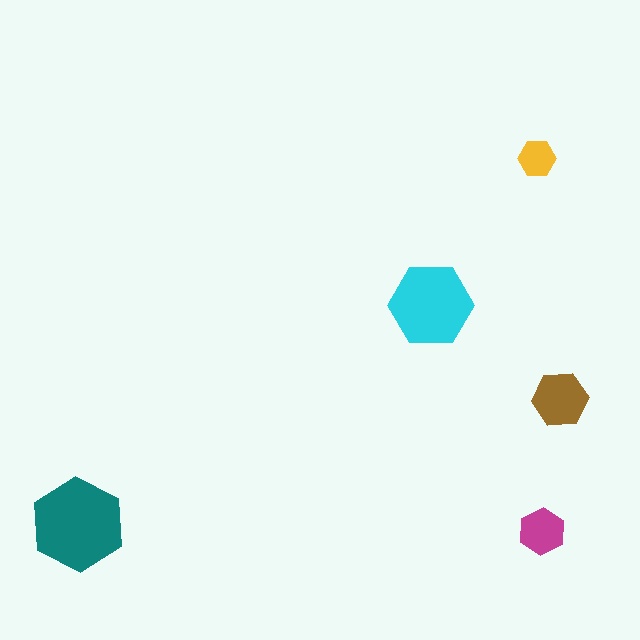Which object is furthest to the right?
The brown hexagon is rightmost.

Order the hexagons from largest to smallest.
the teal one, the cyan one, the brown one, the magenta one, the yellow one.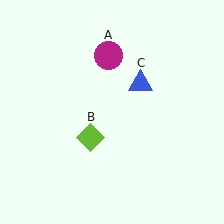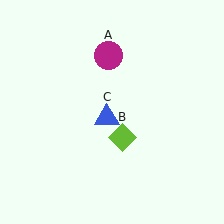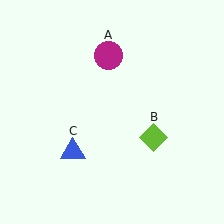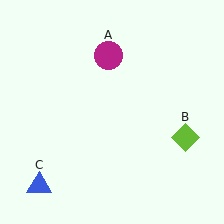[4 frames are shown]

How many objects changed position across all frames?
2 objects changed position: lime diamond (object B), blue triangle (object C).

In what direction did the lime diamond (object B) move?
The lime diamond (object B) moved right.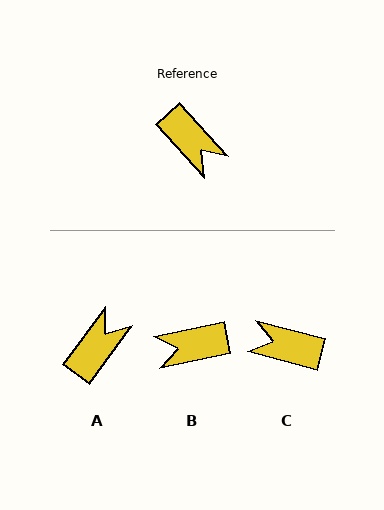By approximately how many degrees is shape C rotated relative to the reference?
Approximately 147 degrees clockwise.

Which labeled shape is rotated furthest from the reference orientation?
C, about 147 degrees away.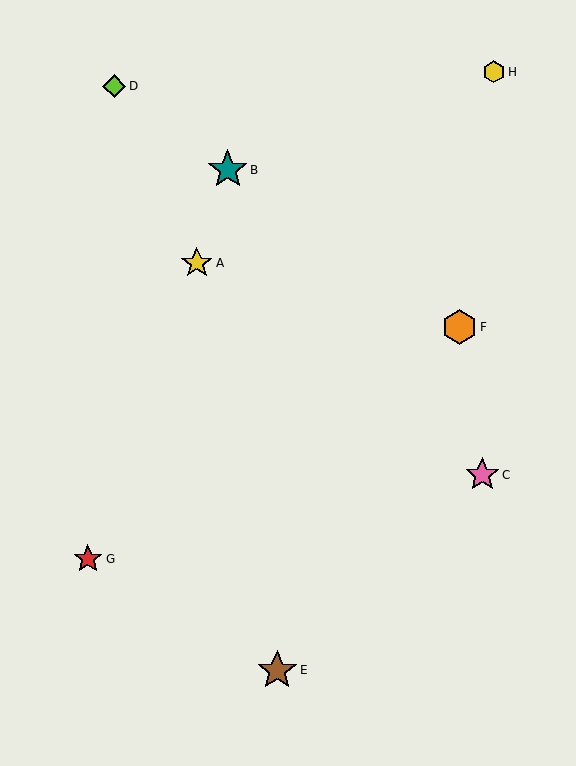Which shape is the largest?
The brown star (labeled E) is the largest.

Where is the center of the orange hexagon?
The center of the orange hexagon is at (459, 327).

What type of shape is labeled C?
Shape C is a pink star.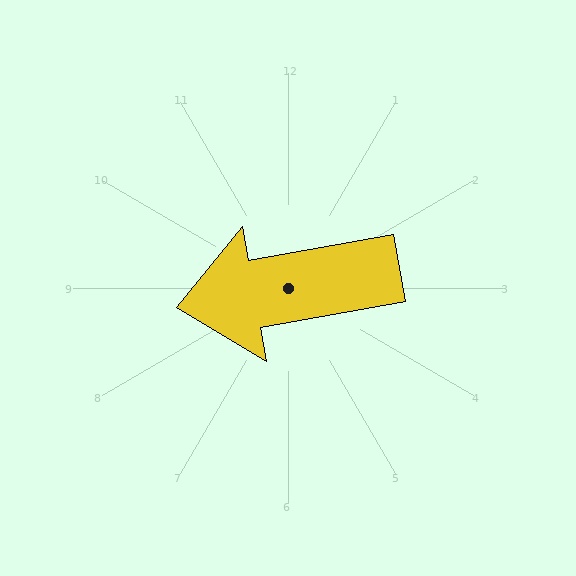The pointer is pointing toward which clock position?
Roughly 9 o'clock.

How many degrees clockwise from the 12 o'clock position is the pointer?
Approximately 260 degrees.